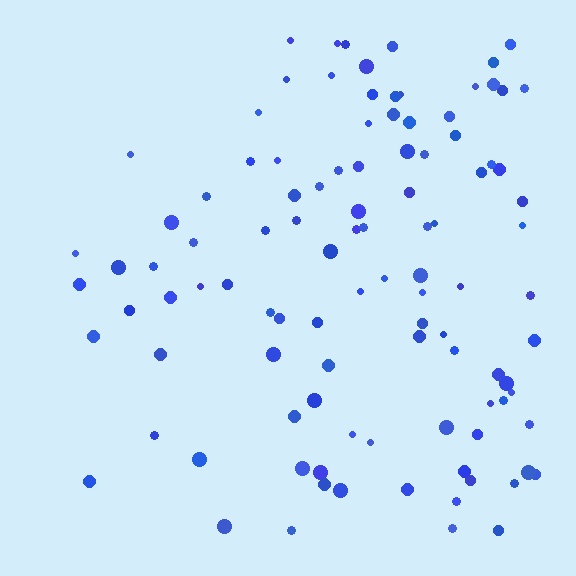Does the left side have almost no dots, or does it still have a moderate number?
Still a moderate number, just noticeably fewer than the right.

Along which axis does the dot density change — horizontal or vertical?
Horizontal.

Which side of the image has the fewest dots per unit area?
The left.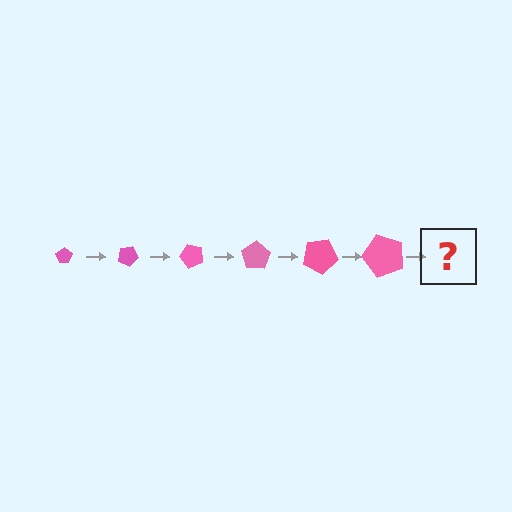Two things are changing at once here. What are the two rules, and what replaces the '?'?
The two rules are that the pentagon grows larger each step and it rotates 25 degrees each step. The '?' should be a pentagon, larger than the previous one and rotated 150 degrees from the start.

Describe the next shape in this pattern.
It should be a pentagon, larger than the previous one and rotated 150 degrees from the start.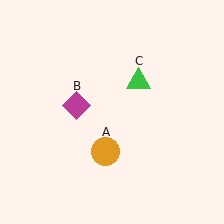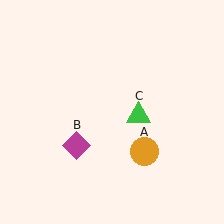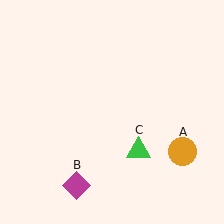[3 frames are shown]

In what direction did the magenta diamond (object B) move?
The magenta diamond (object B) moved down.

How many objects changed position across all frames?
3 objects changed position: orange circle (object A), magenta diamond (object B), green triangle (object C).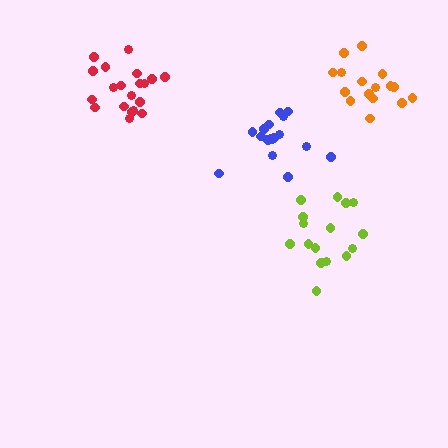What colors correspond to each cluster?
The clusters are colored: orange, blue, lime, red.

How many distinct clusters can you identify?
There are 4 distinct clusters.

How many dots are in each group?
Group 1: 16 dots, Group 2: 17 dots, Group 3: 16 dots, Group 4: 20 dots (69 total).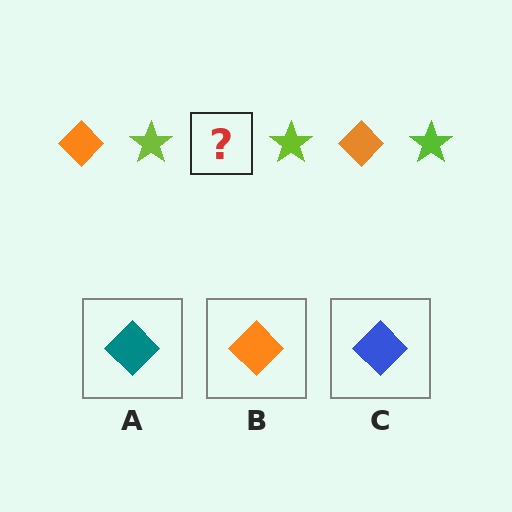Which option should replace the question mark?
Option B.